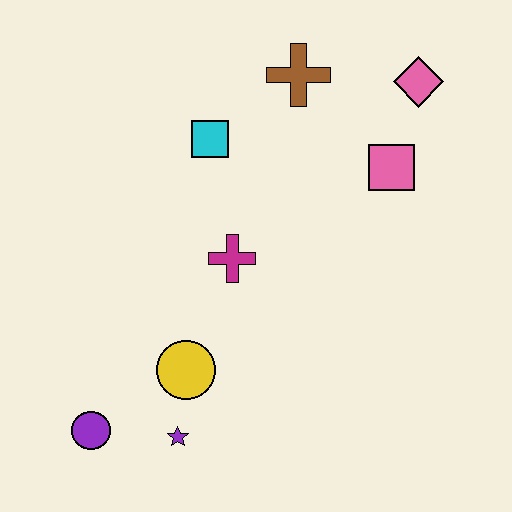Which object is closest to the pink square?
The pink diamond is closest to the pink square.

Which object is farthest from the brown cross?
The purple circle is farthest from the brown cross.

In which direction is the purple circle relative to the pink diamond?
The purple circle is below the pink diamond.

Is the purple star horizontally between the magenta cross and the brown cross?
No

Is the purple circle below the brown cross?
Yes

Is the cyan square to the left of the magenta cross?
Yes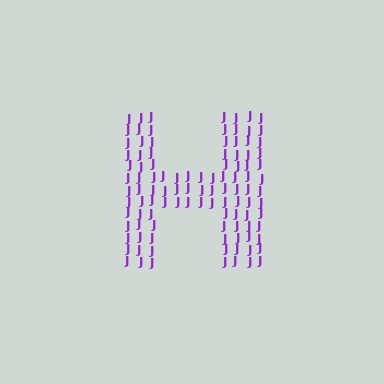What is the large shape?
The large shape is the letter H.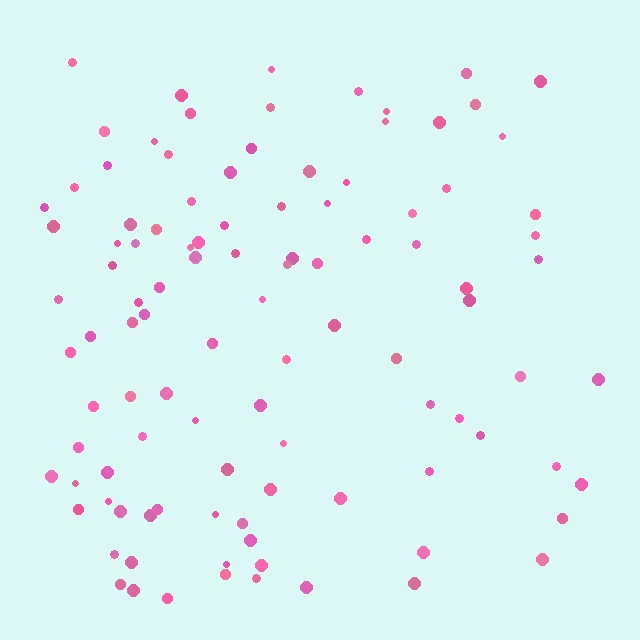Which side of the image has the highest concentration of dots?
The left.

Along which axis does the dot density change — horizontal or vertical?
Horizontal.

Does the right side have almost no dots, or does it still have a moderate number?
Still a moderate number, just noticeably fewer than the left.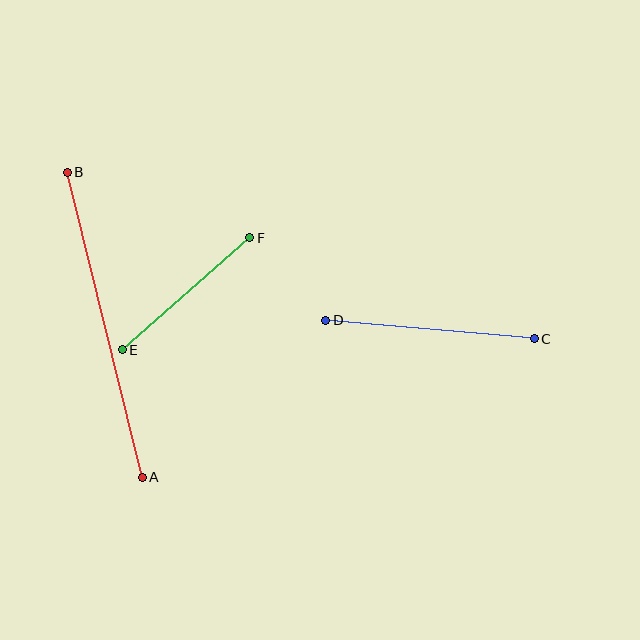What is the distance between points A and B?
The distance is approximately 314 pixels.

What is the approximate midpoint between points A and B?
The midpoint is at approximately (105, 325) pixels.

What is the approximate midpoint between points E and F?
The midpoint is at approximately (186, 294) pixels.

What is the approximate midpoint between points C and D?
The midpoint is at approximately (430, 330) pixels.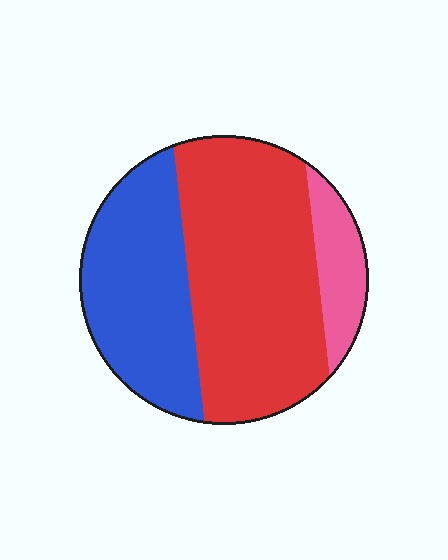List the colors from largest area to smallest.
From largest to smallest: red, blue, pink.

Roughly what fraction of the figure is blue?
Blue takes up about one third (1/3) of the figure.